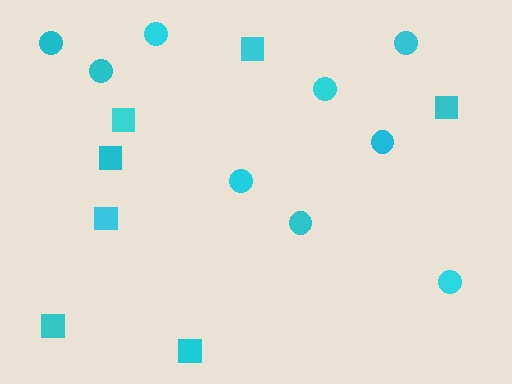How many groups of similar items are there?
There are 2 groups: one group of squares (7) and one group of circles (9).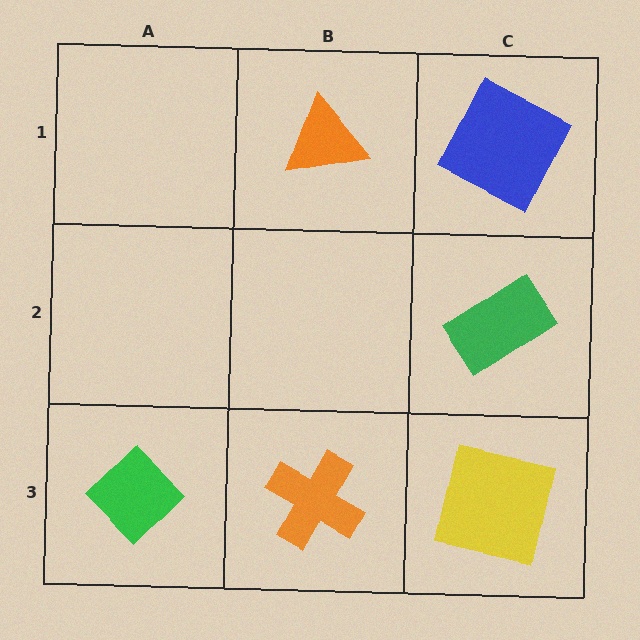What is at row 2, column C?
A green rectangle.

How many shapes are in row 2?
1 shape.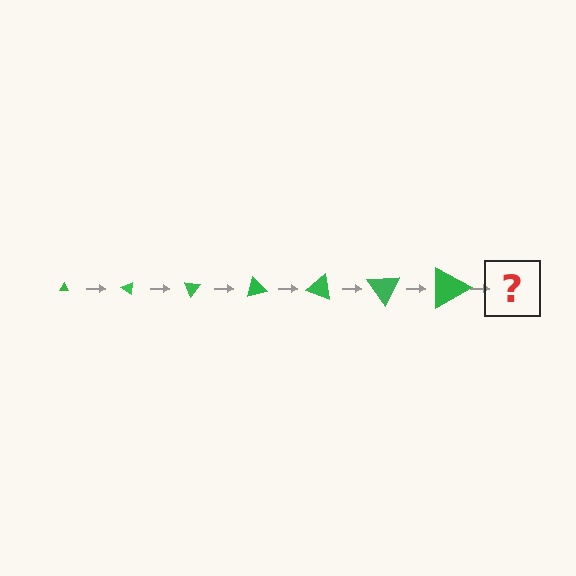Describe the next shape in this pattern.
It should be a triangle, larger than the previous one and rotated 245 degrees from the start.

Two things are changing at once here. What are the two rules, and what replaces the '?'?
The two rules are that the triangle grows larger each step and it rotates 35 degrees each step. The '?' should be a triangle, larger than the previous one and rotated 245 degrees from the start.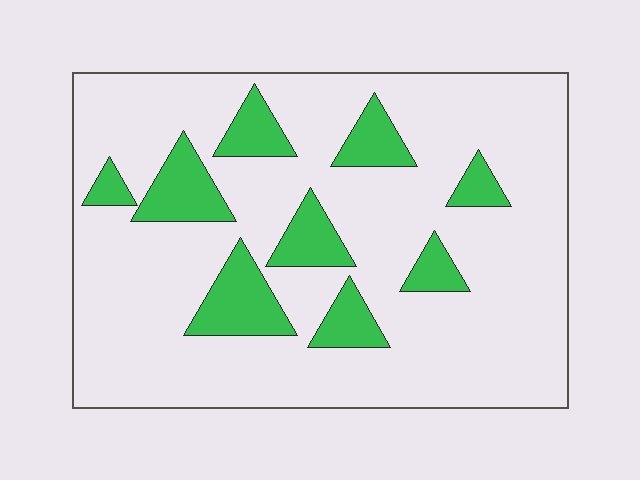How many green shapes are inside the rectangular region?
9.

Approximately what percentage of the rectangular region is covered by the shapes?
Approximately 20%.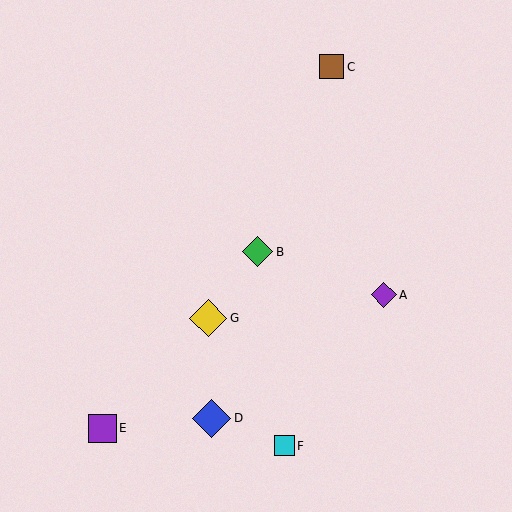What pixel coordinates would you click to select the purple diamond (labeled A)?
Click at (384, 295) to select the purple diamond A.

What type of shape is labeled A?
Shape A is a purple diamond.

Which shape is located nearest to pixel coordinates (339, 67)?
The brown square (labeled C) at (331, 67) is nearest to that location.